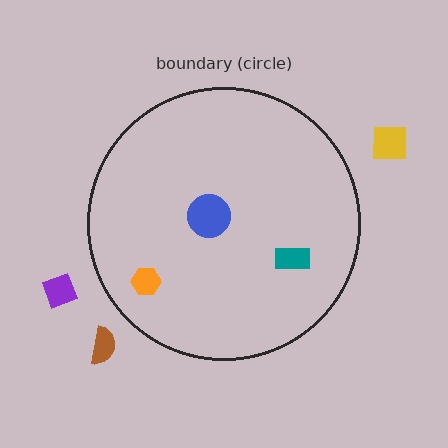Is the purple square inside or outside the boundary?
Outside.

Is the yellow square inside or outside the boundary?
Outside.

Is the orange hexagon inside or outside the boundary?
Inside.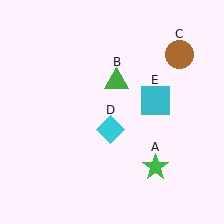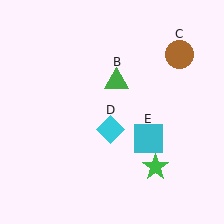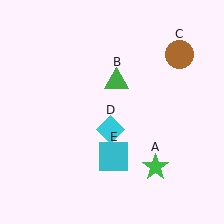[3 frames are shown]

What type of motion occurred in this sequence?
The cyan square (object E) rotated clockwise around the center of the scene.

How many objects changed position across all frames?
1 object changed position: cyan square (object E).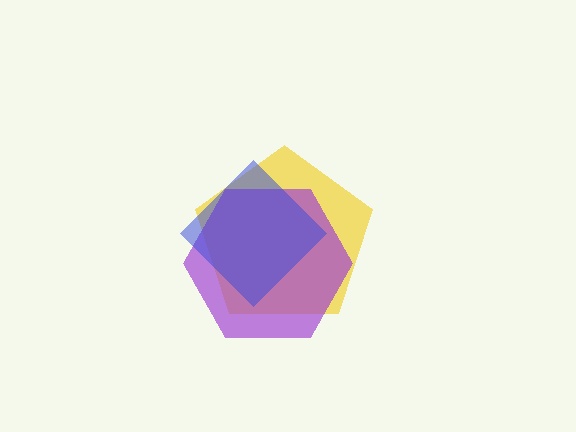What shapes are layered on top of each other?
The layered shapes are: a yellow pentagon, a purple hexagon, a blue diamond.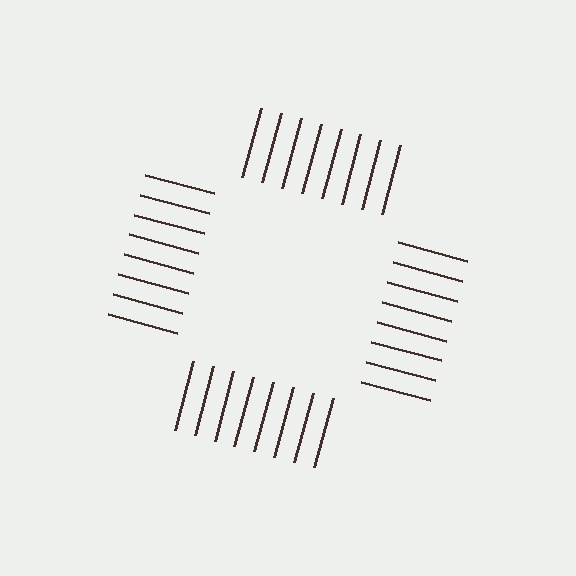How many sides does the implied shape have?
4 sides — the line-ends trace a square.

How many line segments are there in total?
32 — 8 along each of the 4 edges.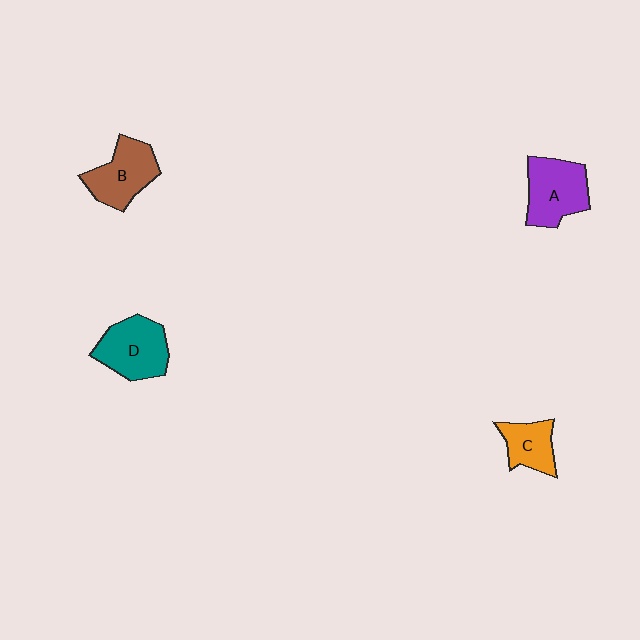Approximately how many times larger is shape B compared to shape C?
Approximately 1.4 times.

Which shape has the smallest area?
Shape C (orange).